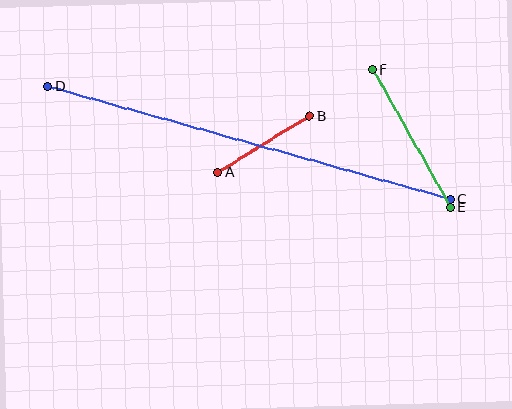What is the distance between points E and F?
The distance is approximately 159 pixels.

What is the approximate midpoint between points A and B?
The midpoint is at approximately (263, 144) pixels.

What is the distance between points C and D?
The distance is approximately 419 pixels.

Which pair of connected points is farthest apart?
Points C and D are farthest apart.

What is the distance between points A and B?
The distance is approximately 108 pixels.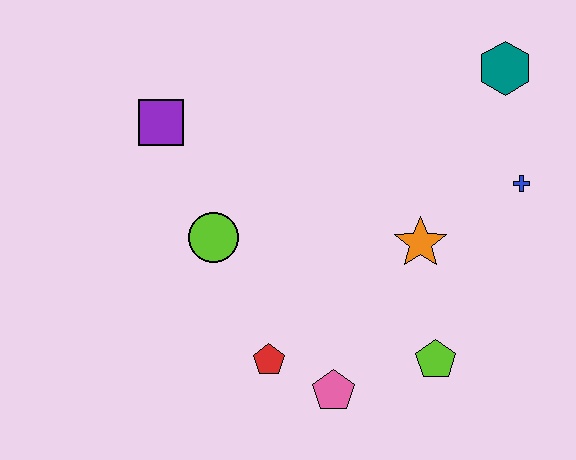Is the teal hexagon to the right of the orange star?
Yes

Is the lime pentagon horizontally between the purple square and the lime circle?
No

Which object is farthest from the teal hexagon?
The red pentagon is farthest from the teal hexagon.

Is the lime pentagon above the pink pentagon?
Yes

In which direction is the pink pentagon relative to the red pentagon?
The pink pentagon is to the right of the red pentagon.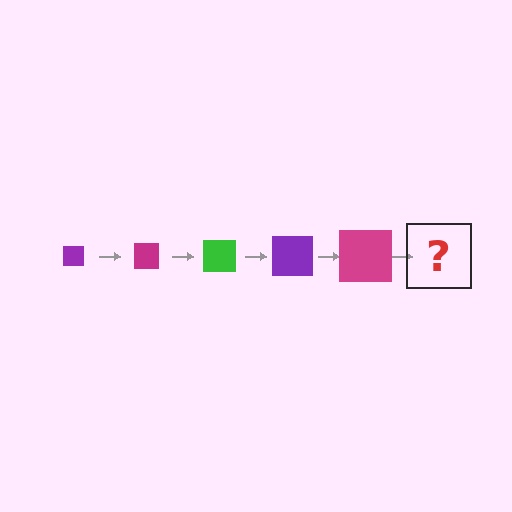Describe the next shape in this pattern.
It should be a green square, larger than the previous one.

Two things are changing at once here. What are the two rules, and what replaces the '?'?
The two rules are that the square grows larger each step and the color cycles through purple, magenta, and green. The '?' should be a green square, larger than the previous one.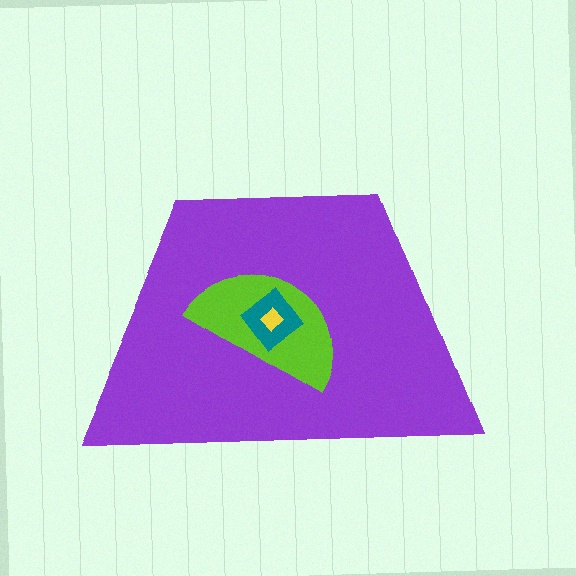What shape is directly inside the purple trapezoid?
The lime semicircle.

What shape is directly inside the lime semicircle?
The teal diamond.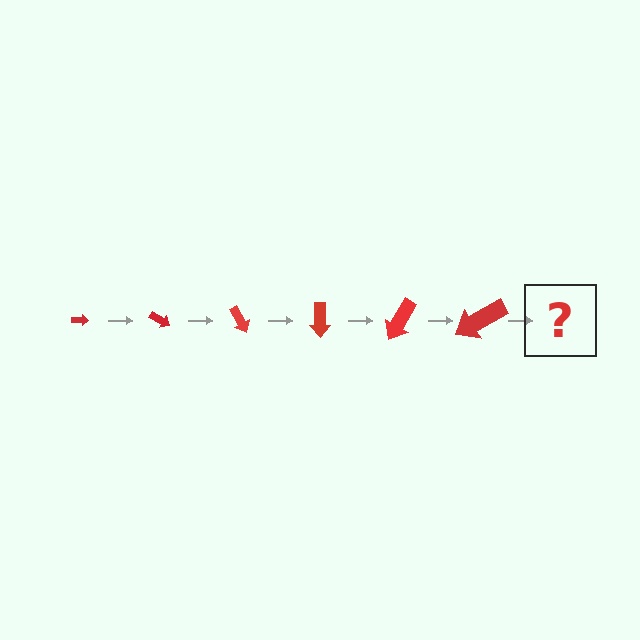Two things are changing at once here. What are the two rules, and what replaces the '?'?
The two rules are that the arrow grows larger each step and it rotates 30 degrees each step. The '?' should be an arrow, larger than the previous one and rotated 180 degrees from the start.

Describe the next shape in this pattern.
It should be an arrow, larger than the previous one and rotated 180 degrees from the start.